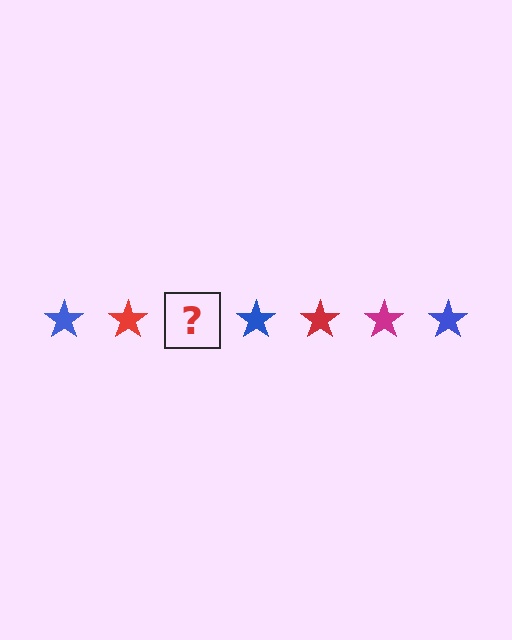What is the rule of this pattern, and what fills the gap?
The rule is that the pattern cycles through blue, red, magenta stars. The gap should be filled with a magenta star.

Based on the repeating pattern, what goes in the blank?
The blank should be a magenta star.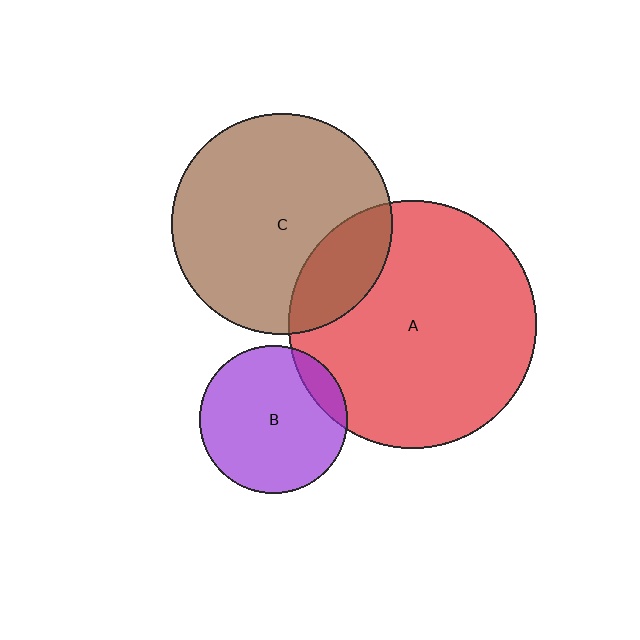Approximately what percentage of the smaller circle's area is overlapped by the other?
Approximately 20%.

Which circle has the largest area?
Circle A (red).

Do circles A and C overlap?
Yes.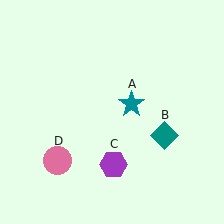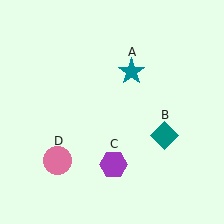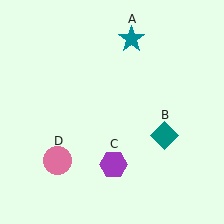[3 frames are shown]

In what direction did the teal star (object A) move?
The teal star (object A) moved up.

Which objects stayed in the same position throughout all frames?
Teal diamond (object B) and purple hexagon (object C) and pink circle (object D) remained stationary.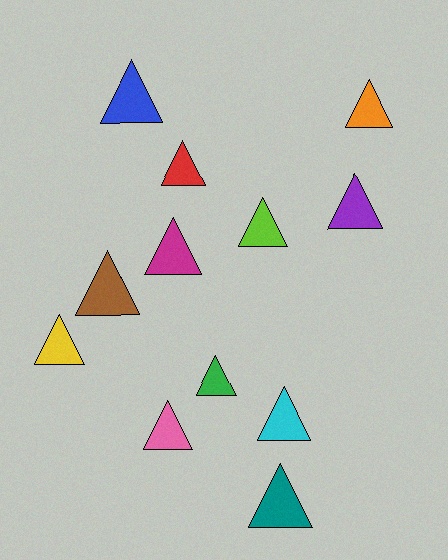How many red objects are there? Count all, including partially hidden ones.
There is 1 red object.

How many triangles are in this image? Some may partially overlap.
There are 12 triangles.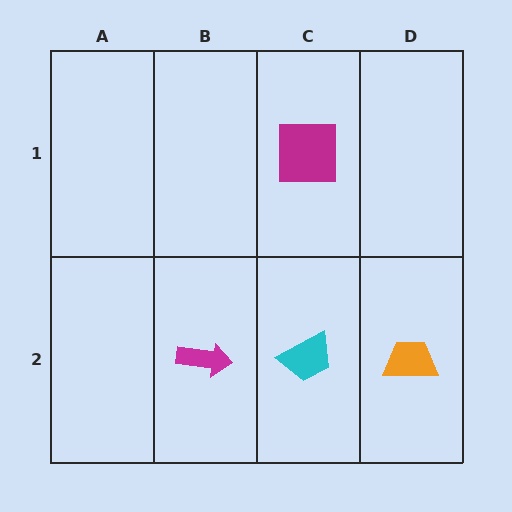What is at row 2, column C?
A cyan trapezoid.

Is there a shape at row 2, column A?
No, that cell is empty.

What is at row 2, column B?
A magenta arrow.